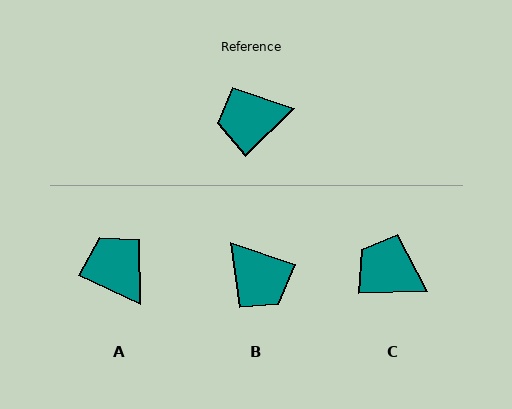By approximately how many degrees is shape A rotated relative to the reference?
Approximately 70 degrees clockwise.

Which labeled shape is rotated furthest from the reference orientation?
B, about 116 degrees away.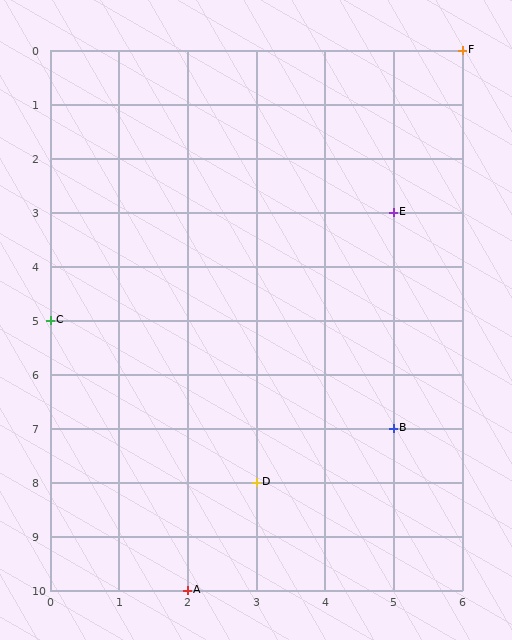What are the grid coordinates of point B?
Point B is at grid coordinates (5, 7).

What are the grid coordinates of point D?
Point D is at grid coordinates (3, 8).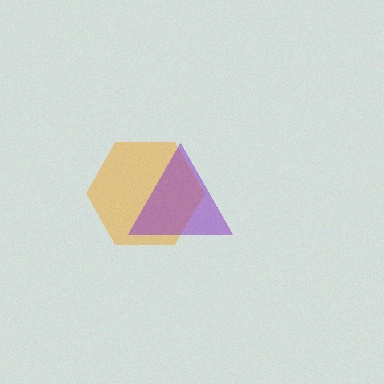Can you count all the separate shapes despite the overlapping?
Yes, there are 2 separate shapes.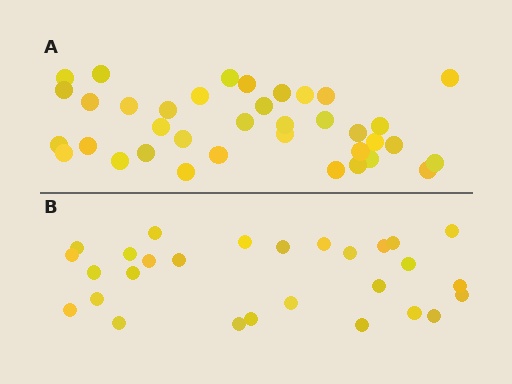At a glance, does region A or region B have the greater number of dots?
Region A (the top region) has more dots.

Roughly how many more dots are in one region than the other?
Region A has roughly 8 or so more dots than region B.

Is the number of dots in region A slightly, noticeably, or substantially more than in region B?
Region A has noticeably more, but not dramatically so. The ratio is roughly 1.3 to 1.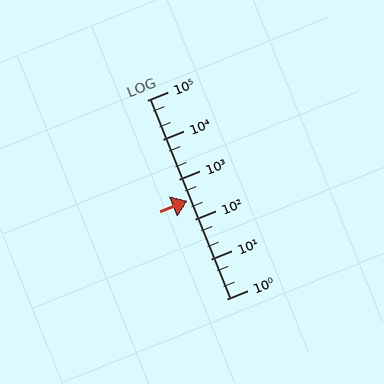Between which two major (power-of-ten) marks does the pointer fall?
The pointer is between 100 and 1000.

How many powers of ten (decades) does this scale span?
The scale spans 5 decades, from 1 to 100000.